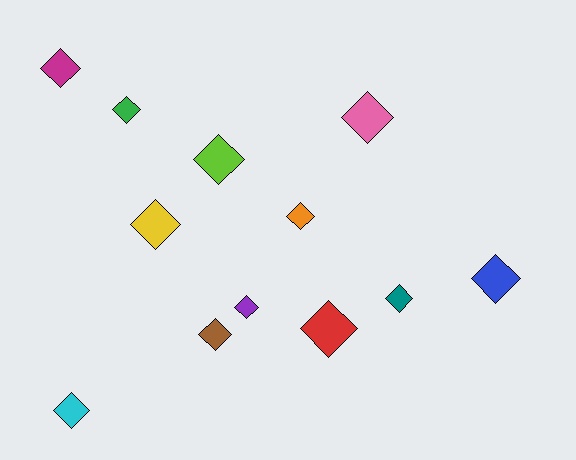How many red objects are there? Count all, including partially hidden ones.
There is 1 red object.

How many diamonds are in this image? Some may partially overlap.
There are 12 diamonds.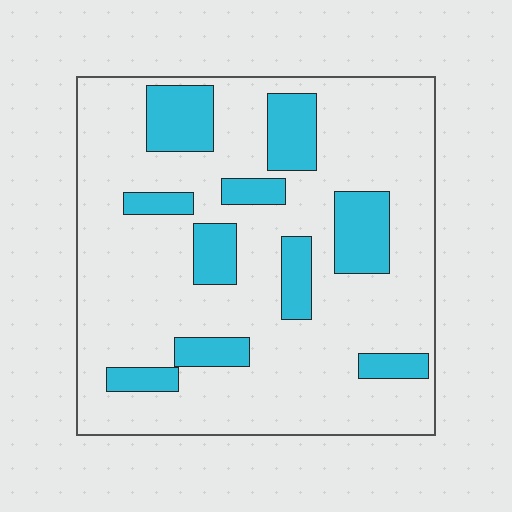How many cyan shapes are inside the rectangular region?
10.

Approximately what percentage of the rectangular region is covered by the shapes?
Approximately 20%.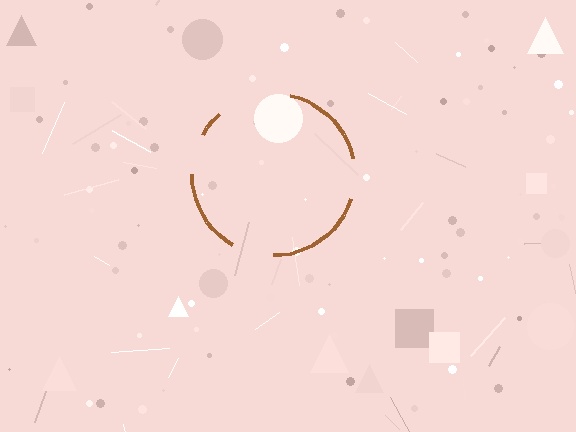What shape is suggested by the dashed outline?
The dashed outline suggests a circle.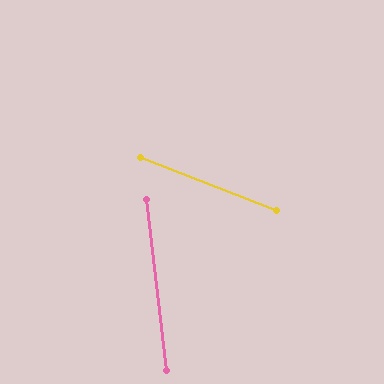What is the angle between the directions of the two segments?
Approximately 62 degrees.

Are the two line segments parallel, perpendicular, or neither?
Neither parallel nor perpendicular — they differ by about 62°.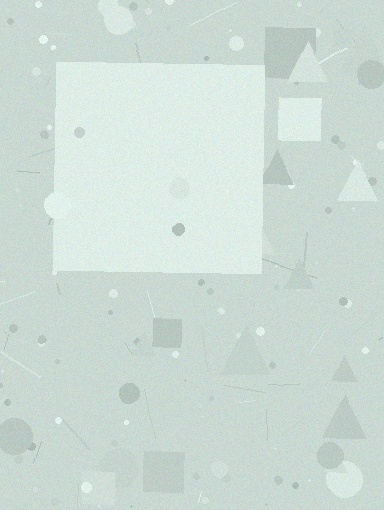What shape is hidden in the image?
A square is hidden in the image.